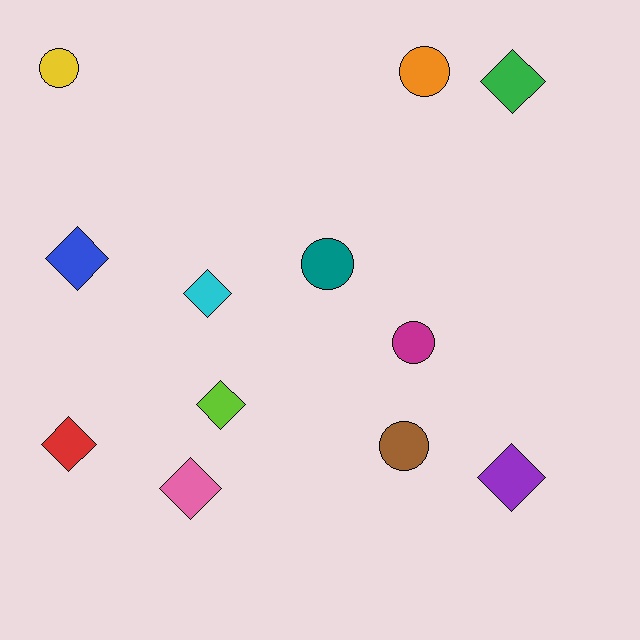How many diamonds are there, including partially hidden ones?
There are 7 diamonds.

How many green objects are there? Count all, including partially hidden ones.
There is 1 green object.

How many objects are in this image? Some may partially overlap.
There are 12 objects.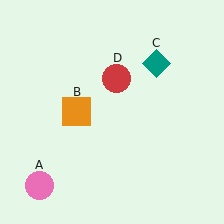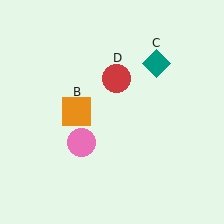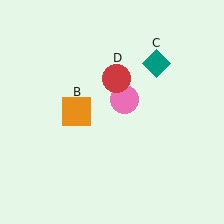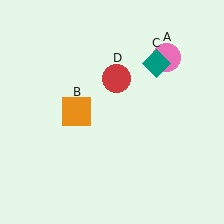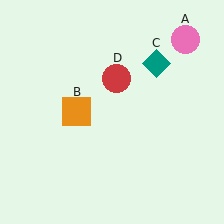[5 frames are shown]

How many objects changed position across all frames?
1 object changed position: pink circle (object A).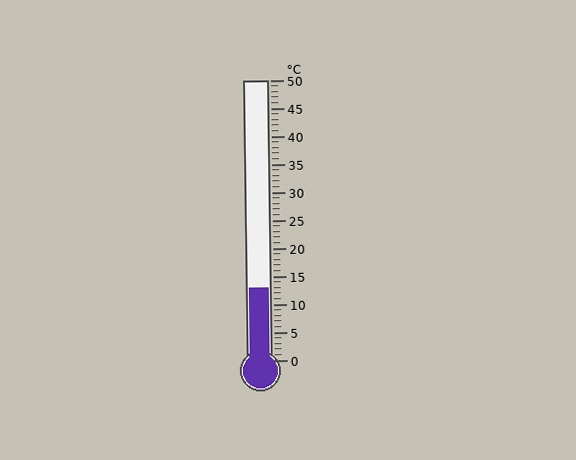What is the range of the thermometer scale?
The thermometer scale ranges from 0°C to 50°C.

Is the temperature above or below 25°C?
The temperature is below 25°C.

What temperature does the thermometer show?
The thermometer shows approximately 13°C.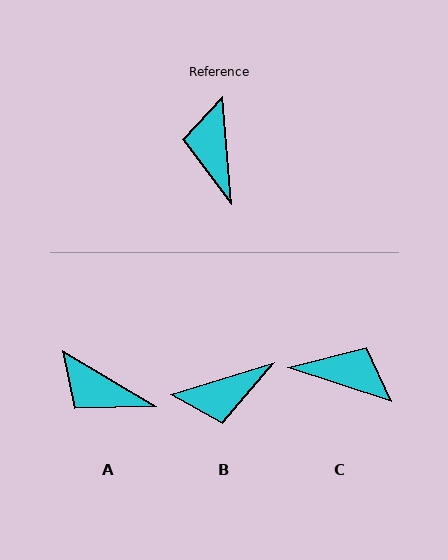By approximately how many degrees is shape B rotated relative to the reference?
Approximately 103 degrees counter-clockwise.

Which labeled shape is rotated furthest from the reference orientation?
C, about 113 degrees away.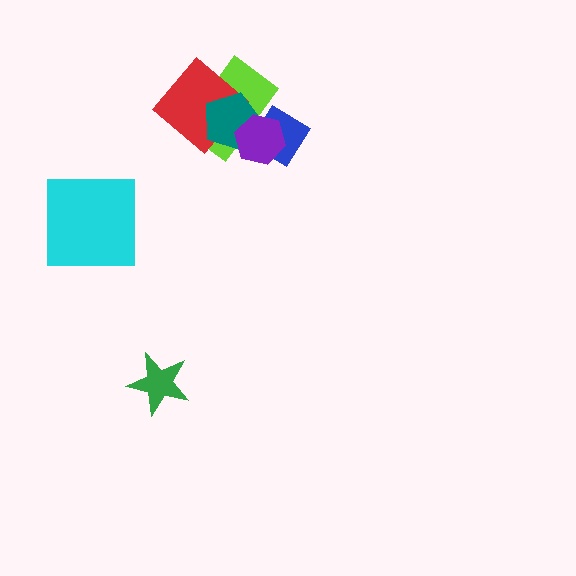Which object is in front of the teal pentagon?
The purple hexagon is in front of the teal pentagon.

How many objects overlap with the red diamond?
2 objects overlap with the red diamond.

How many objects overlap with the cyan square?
0 objects overlap with the cyan square.